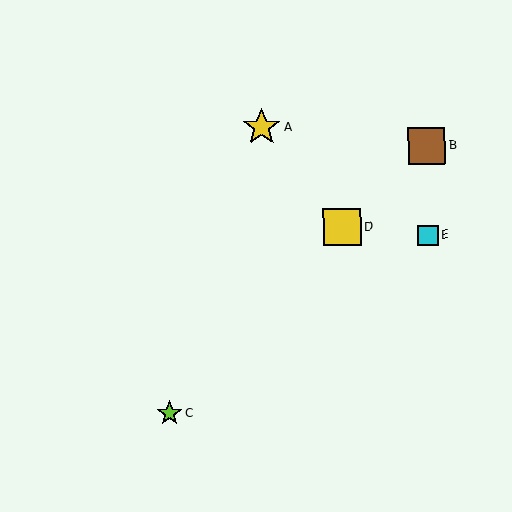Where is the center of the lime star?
The center of the lime star is at (170, 413).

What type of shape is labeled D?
Shape D is a yellow square.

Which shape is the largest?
The yellow star (labeled A) is the largest.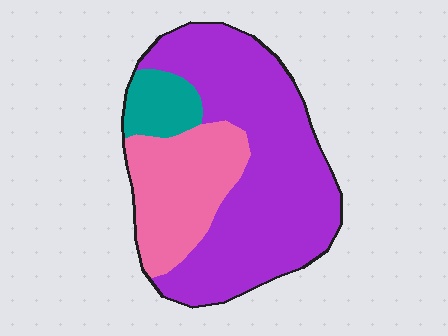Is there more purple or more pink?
Purple.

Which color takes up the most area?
Purple, at roughly 65%.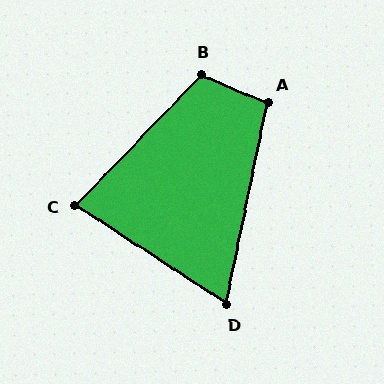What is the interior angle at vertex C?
Approximately 79 degrees (acute).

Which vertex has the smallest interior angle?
D, at approximately 68 degrees.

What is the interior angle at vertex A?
Approximately 101 degrees (obtuse).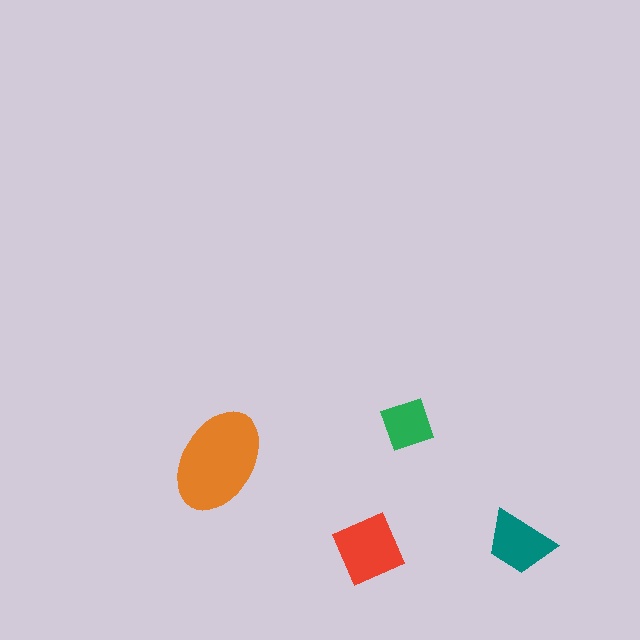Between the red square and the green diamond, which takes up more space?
The red square.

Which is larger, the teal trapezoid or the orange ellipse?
The orange ellipse.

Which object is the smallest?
The green diamond.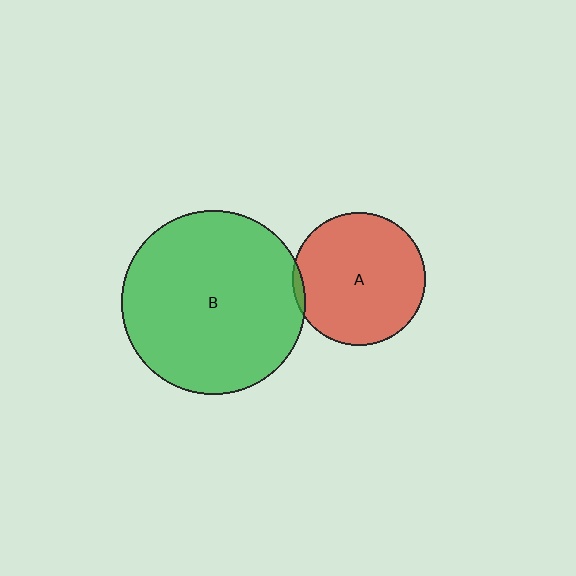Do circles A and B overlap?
Yes.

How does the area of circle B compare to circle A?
Approximately 1.9 times.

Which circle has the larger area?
Circle B (green).